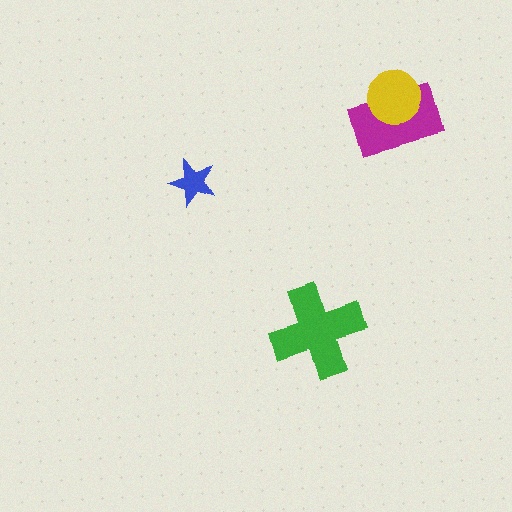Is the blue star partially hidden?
No, no other shape covers it.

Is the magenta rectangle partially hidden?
Yes, it is partially covered by another shape.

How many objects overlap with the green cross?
0 objects overlap with the green cross.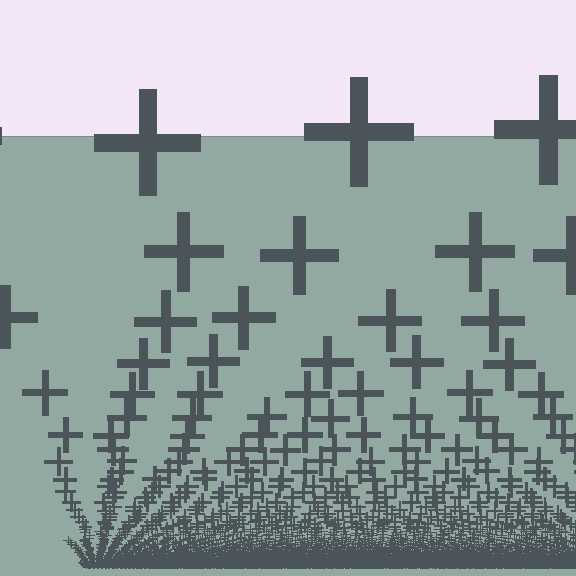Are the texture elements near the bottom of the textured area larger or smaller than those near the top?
Smaller. The gradient is inverted — elements near the bottom are smaller and denser.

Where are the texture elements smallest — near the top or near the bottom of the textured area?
Near the bottom.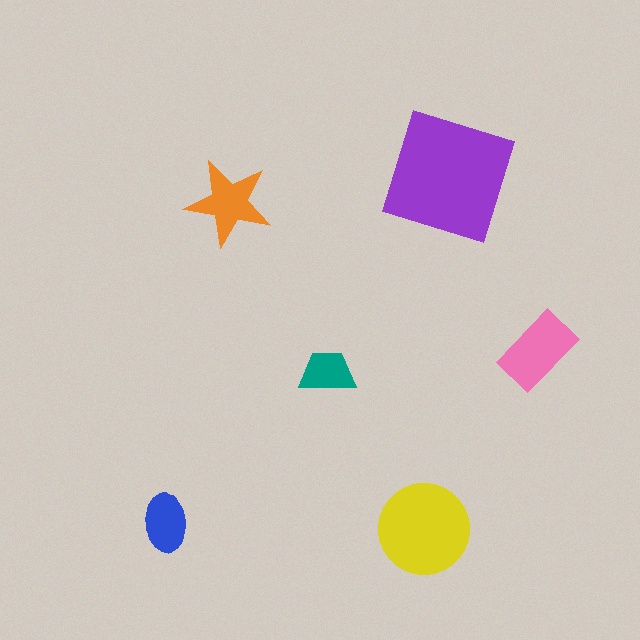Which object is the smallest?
The teal trapezoid.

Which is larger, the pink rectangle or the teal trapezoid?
The pink rectangle.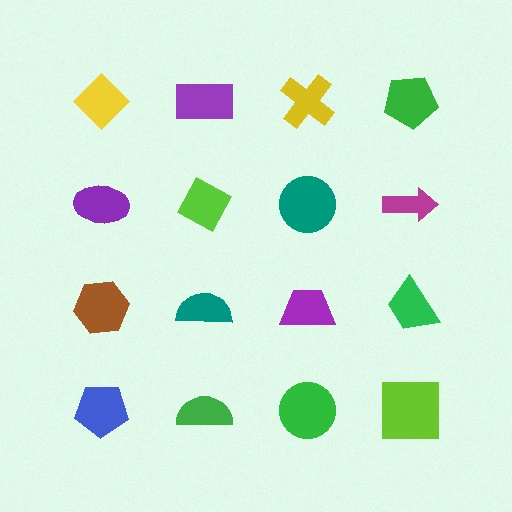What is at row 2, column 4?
A magenta arrow.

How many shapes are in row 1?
4 shapes.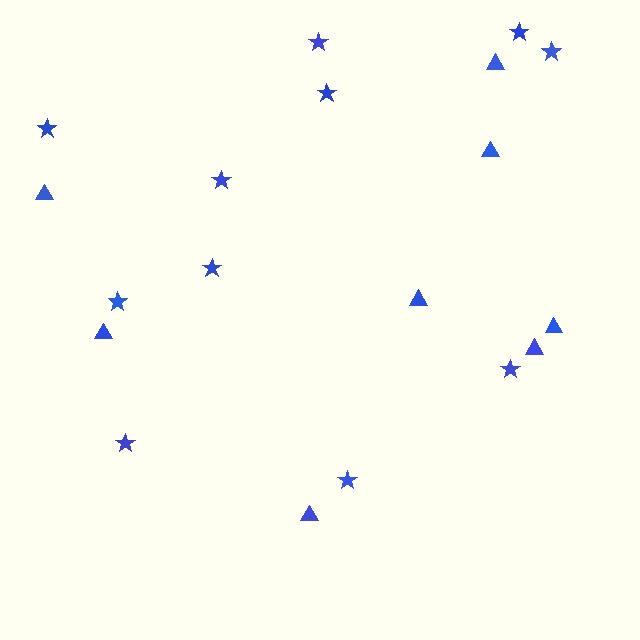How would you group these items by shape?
There are 2 groups: one group of stars (11) and one group of triangles (8).